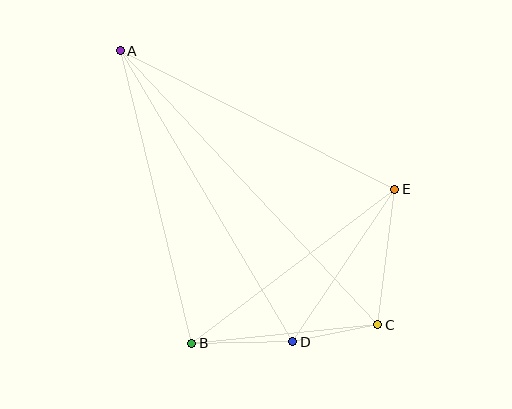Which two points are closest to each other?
Points C and D are closest to each other.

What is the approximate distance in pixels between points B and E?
The distance between B and E is approximately 255 pixels.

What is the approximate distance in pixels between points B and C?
The distance between B and C is approximately 187 pixels.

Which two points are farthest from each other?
Points A and C are farthest from each other.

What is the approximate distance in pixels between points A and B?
The distance between A and B is approximately 301 pixels.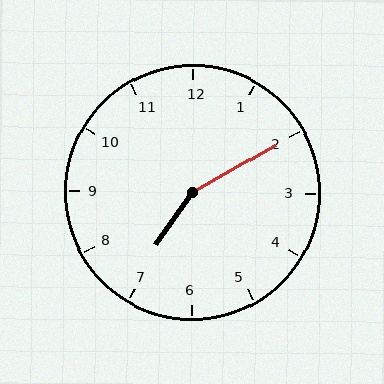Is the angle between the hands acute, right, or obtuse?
It is obtuse.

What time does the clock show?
7:10.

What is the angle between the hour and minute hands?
Approximately 155 degrees.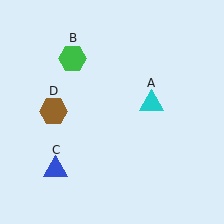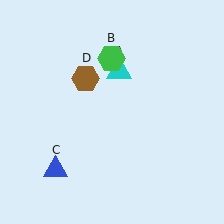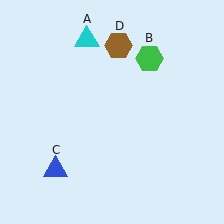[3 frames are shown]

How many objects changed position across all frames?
3 objects changed position: cyan triangle (object A), green hexagon (object B), brown hexagon (object D).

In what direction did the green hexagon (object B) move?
The green hexagon (object B) moved right.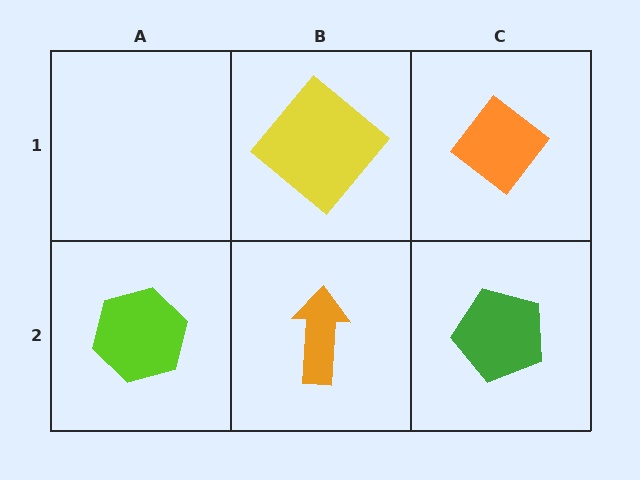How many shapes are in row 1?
2 shapes.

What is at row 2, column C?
A green pentagon.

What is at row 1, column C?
An orange diamond.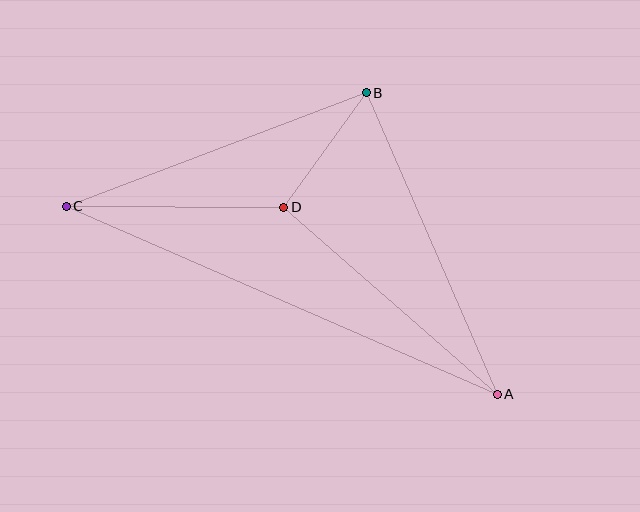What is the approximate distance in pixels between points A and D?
The distance between A and D is approximately 284 pixels.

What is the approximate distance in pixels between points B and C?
The distance between B and C is approximately 321 pixels.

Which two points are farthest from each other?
Points A and C are farthest from each other.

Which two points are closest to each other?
Points B and D are closest to each other.